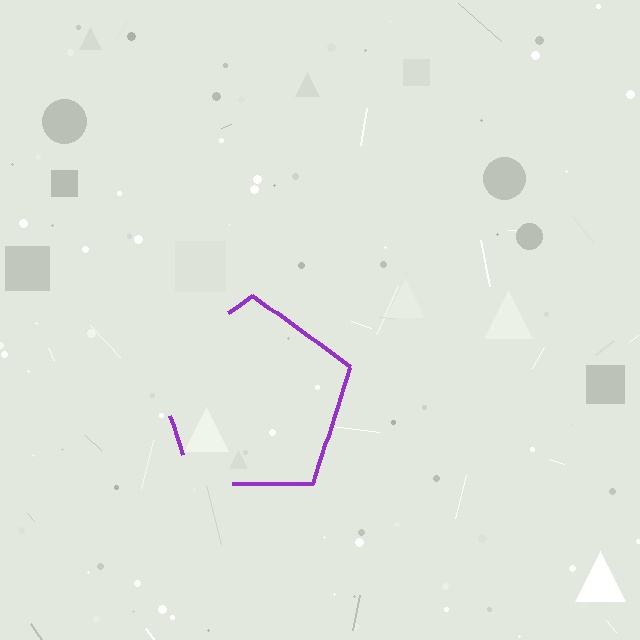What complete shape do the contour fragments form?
The contour fragments form a pentagon.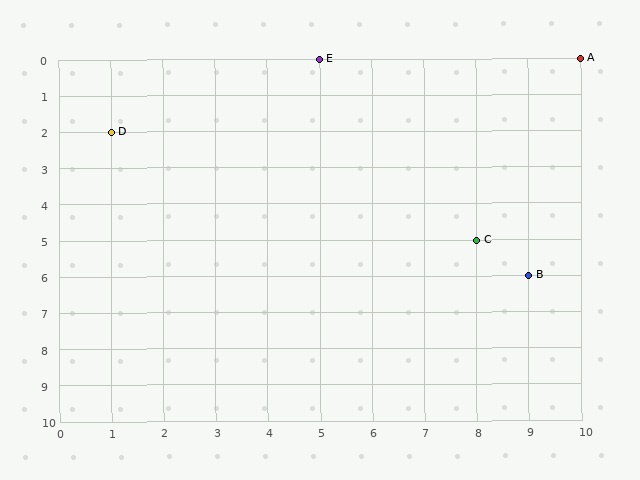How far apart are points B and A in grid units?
Points B and A are 1 column and 6 rows apart (about 6.1 grid units diagonally).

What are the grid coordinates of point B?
Point B is at grid coordinates (9, 6).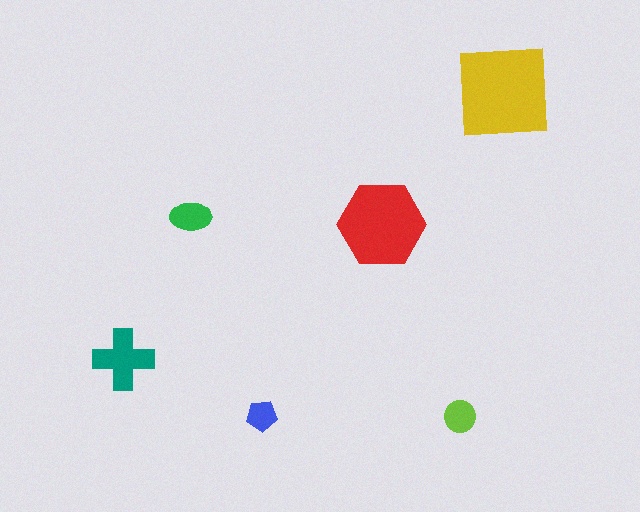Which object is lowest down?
The lime circle is bottommost.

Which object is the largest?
The yellow square.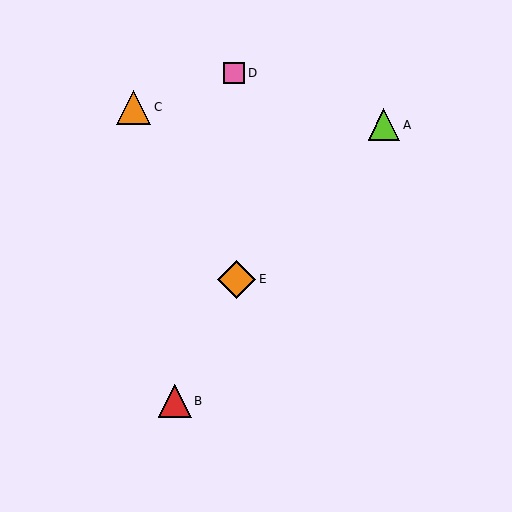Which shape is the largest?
The orange diamond (labeled E) is the largest.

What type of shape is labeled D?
Shape D is a pink square.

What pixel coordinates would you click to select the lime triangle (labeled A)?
Click at (384, 125) to select the lime triangle A.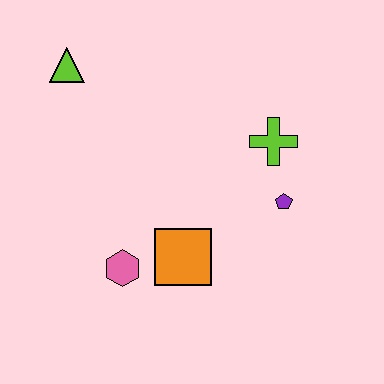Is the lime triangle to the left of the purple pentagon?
Yes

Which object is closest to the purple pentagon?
The lime cross is closest to the purple pentagon.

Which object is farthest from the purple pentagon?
The lime triangle is farthest from the purple pentagon.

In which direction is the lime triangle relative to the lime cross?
The lime triangle is to the left of the lime cross.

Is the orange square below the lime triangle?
Yes